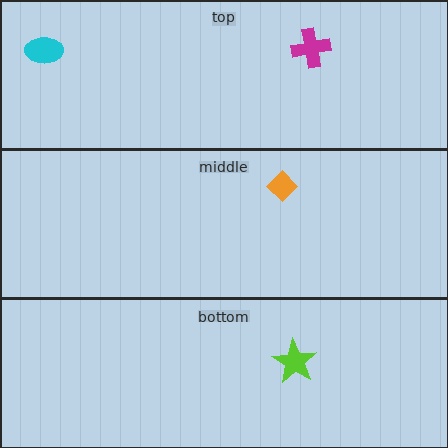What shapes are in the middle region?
The orange diamond.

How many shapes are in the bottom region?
1.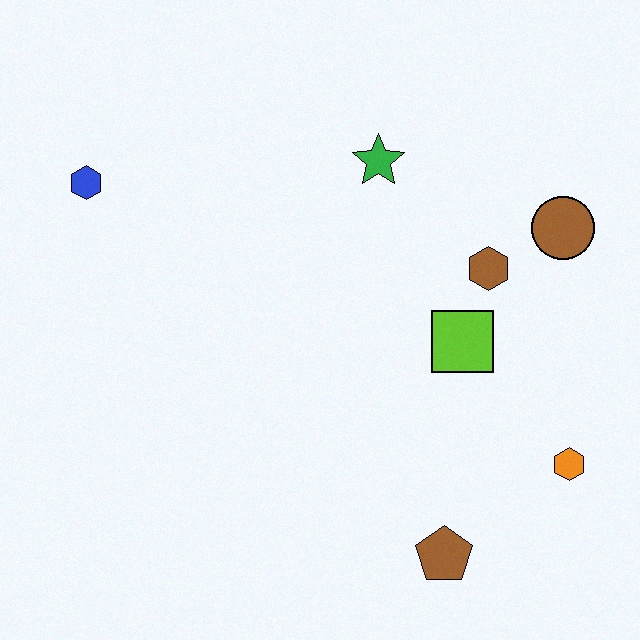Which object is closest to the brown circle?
The brown hexagon is closest to the brown circle.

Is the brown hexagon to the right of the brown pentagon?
Yes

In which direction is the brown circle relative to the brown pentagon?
The brown circle is above the brown pentagon.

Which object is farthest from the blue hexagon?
The orange hexagon is farthest from the blue hexagon.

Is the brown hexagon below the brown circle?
Yes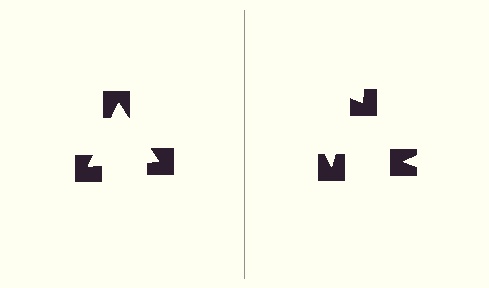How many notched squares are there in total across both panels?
6 — 3 on each side.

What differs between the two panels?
The notched squares are positioned identically on both sides; only the wedge orientations differ. On the left they align to a triangle; on the right they are misaligned.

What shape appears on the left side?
An illusory triangle.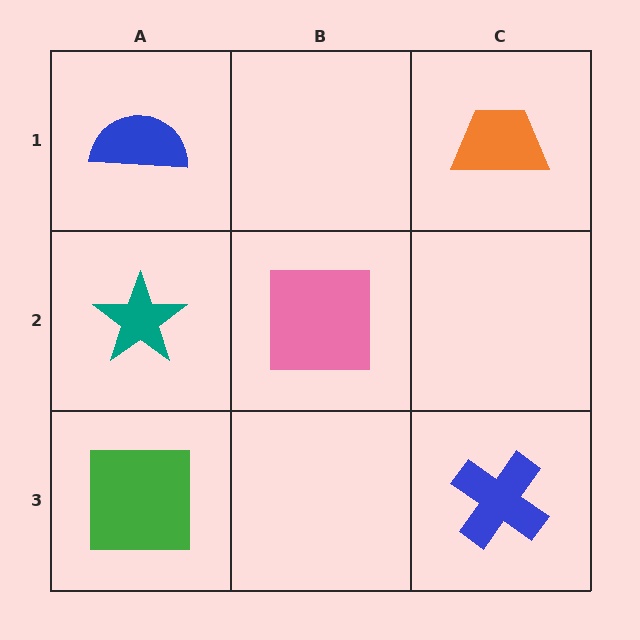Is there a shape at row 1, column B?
No, that cell is empty.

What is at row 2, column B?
A pink square.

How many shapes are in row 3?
2 shapes.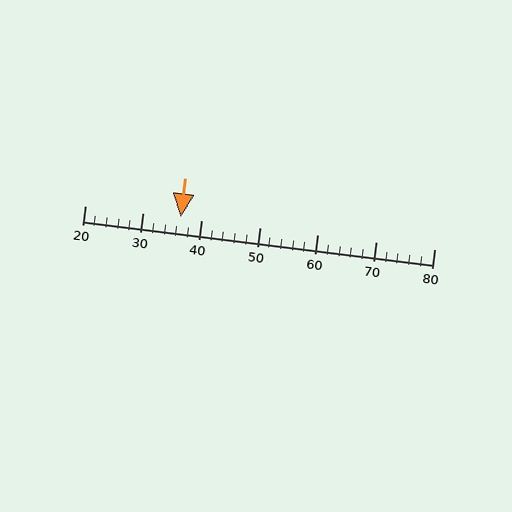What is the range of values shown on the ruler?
The ruler shows values from 20 to 80.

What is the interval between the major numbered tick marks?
The major tick marks are spaced 10 units apart.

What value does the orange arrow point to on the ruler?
The orange arrow points to approximately 36.